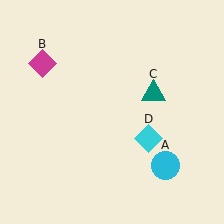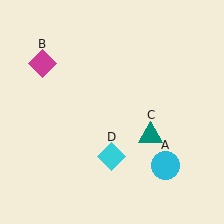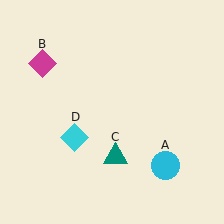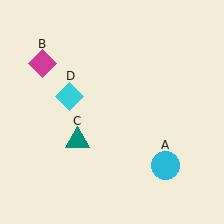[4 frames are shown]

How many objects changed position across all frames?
2 objects changed position: teal triangle (object C), cyan diamond (object D).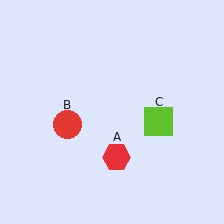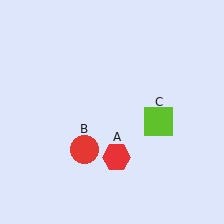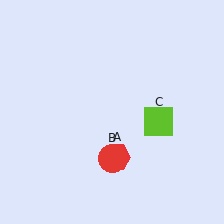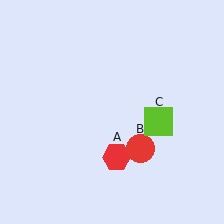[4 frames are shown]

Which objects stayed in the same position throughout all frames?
Red hexagon (object A) and lime square (object C) remained stationary.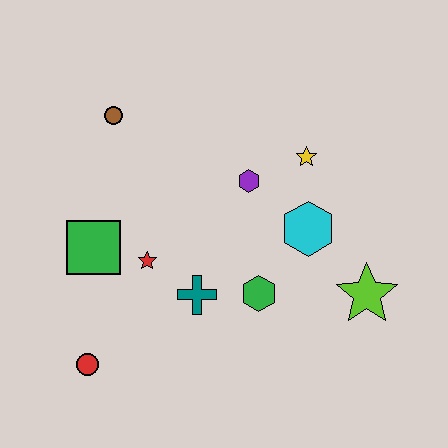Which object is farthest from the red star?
The lime star is farthest from the red star.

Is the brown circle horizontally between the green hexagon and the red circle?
Yes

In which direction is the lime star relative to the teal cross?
The lime star is to the right of the teal cross.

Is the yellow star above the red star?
Yes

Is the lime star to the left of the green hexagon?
No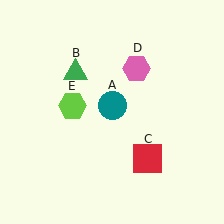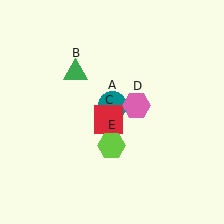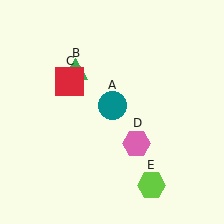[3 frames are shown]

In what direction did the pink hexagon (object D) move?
The pink hexagon (object D) moved down.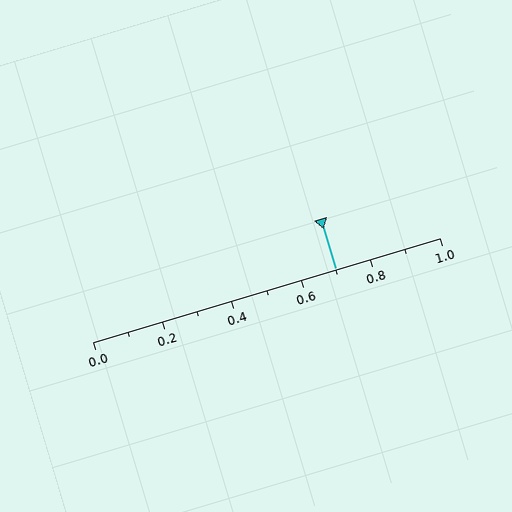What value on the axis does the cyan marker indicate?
The marker indicates approximately 0.7.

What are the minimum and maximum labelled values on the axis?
The axis runs from 0.0 to 1.0.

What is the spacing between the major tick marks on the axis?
The major ticks are spaced 0.2 apart.